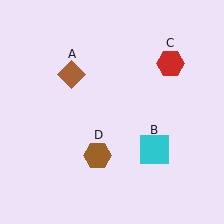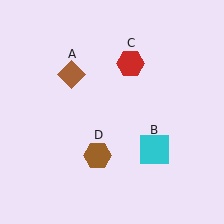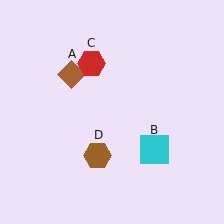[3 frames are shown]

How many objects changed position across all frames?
1 object changed position: red hexagon (object C).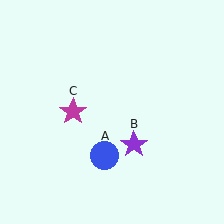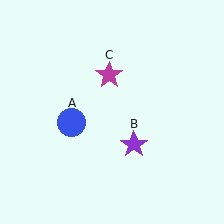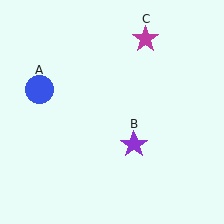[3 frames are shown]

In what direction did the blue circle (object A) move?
The blue circle (object A) moved up and to the left.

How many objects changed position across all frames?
2 objects changed position: blue circle (object A), magenta star (object C).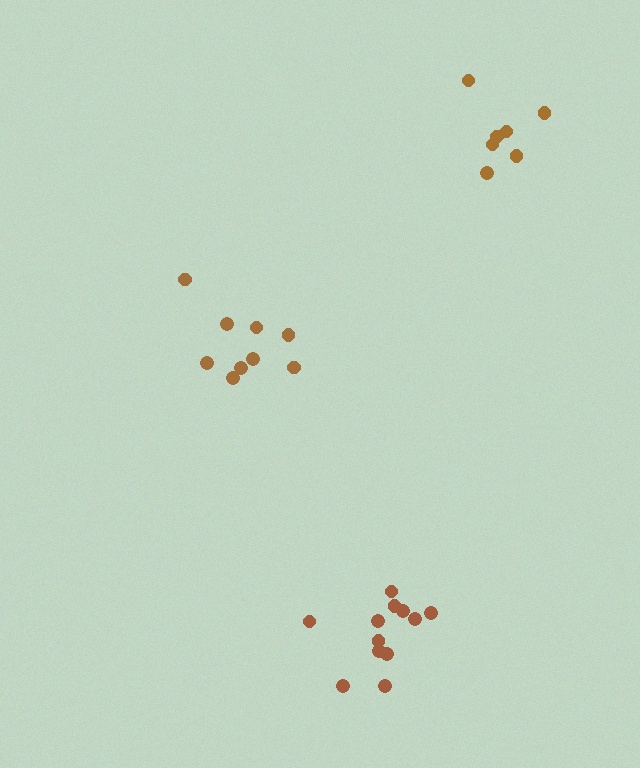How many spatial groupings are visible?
There are 3 spatial groupings.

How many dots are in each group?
Group 1: 12 dots, Group 2: 7 dots, Group 3: 9 dots (28 total).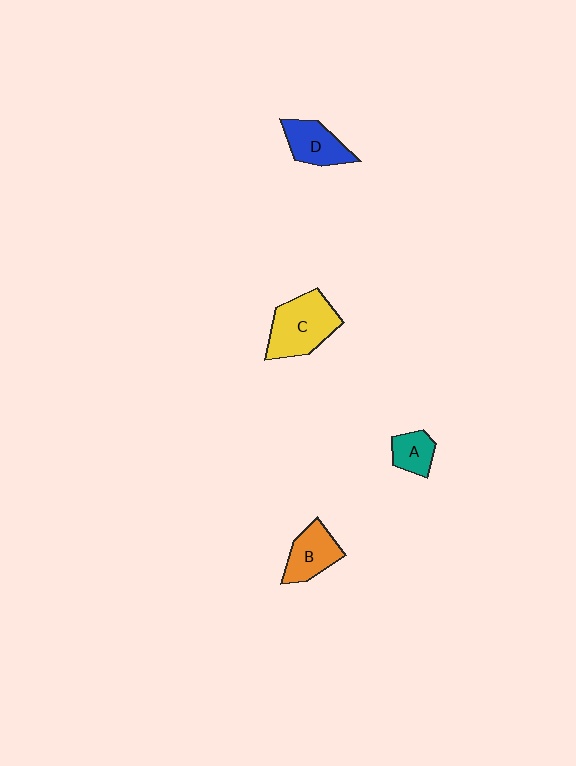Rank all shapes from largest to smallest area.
From largest to smallest: C (yellow), B (orange), D (blue), A (teal).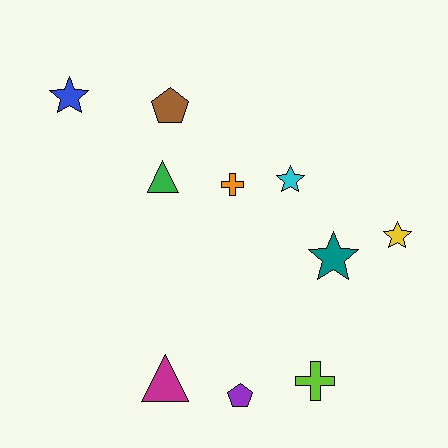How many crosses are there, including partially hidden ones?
There are 2 crosses.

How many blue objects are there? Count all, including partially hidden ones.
There is 1 blue object.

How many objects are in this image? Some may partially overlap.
There are 10 objects.